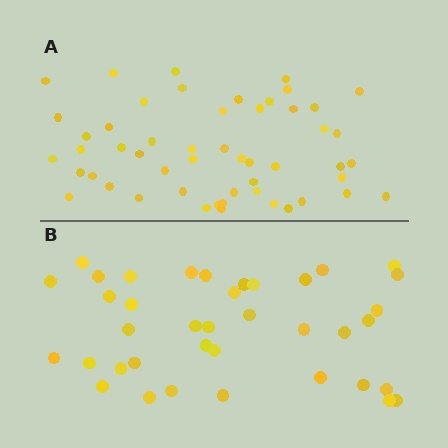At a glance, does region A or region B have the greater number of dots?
Region A (the top region) has more dots.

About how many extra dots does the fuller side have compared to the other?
Region A has approximately 15 more dots than region B.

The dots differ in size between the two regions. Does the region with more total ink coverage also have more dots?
No. Region B has more total ink coverage because its dots are larger, but region A actually contains more individual dots. Total area can be misleading — the number of items is what matters here.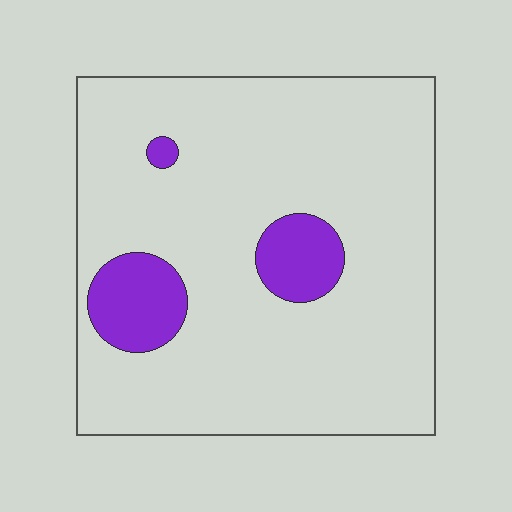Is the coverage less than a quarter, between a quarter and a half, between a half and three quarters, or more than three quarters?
Less than a quarter.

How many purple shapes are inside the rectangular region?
3.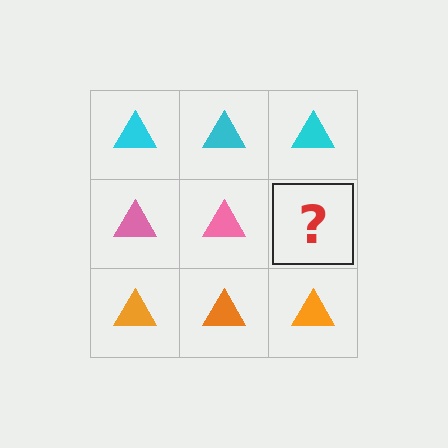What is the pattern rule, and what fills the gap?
The rule is that each row has a consistent color. The gap should be filled with a pink triangle.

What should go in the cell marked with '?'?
The missing cell should contain a pink triangle.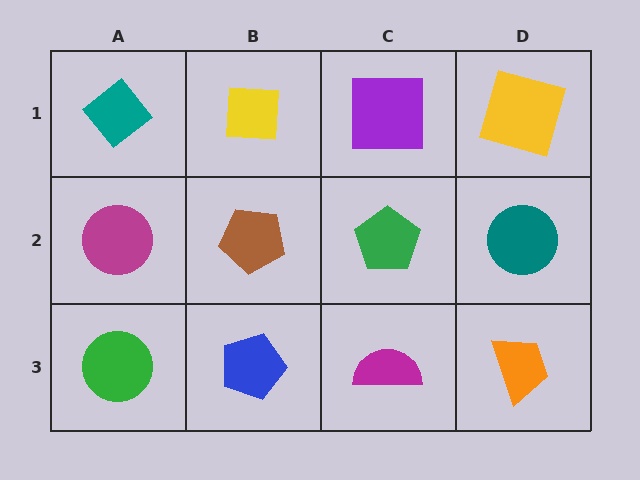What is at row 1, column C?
A purple square.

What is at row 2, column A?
A magenta circle.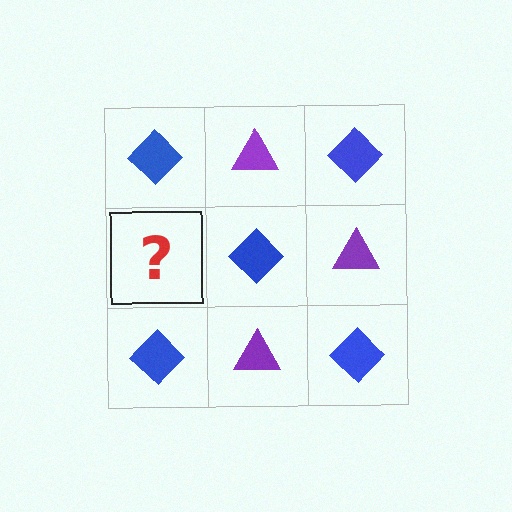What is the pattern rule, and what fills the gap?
The rule is that it alternates blue diamond and purple triangle in a checkerboard pattern. The gap should be filled with a purple triangle.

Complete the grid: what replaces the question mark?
The question mark should be replaced with a purple triangle.